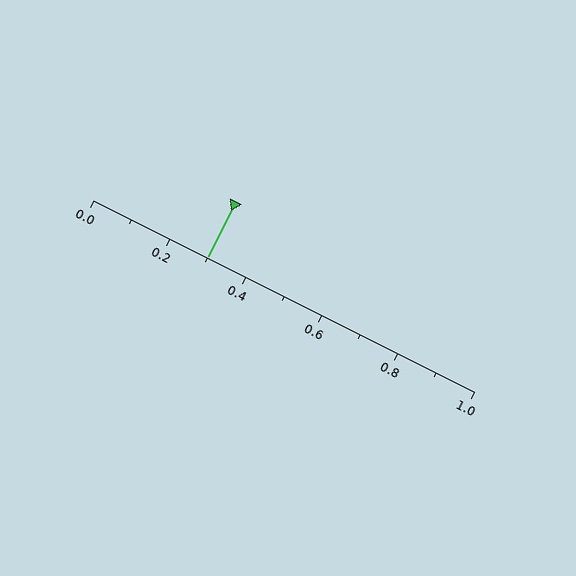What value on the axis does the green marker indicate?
The marker indicates approximately 0.3.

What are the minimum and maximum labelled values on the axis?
The axis runs from 0.0 to 1.0.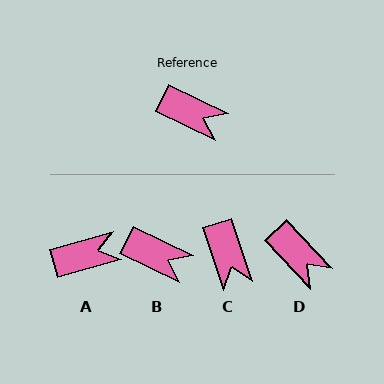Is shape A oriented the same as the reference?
No, it is off by about 42 degrees.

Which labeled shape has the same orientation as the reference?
B.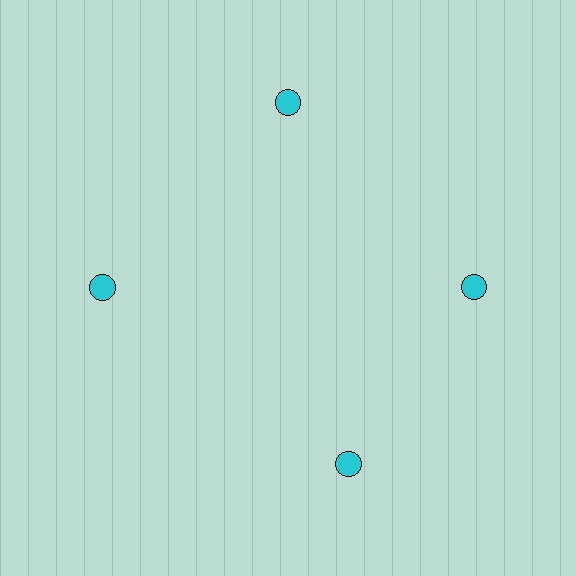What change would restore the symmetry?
The symmetry would be restored by rotating it back into even spacing with its neighbors so that all 4 circles sit at equal angles and equal distance from the center.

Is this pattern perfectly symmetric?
No. The 4 cyan circles are arranged in a ring, but one element near the 6 o'clock position is rotated out of alignment along the ring, breaking the 4-fold rotational symmetry.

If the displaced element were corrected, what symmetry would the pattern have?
It would have 4-fold rotational symmetry — the pattern would map onto itself every 90 degrees.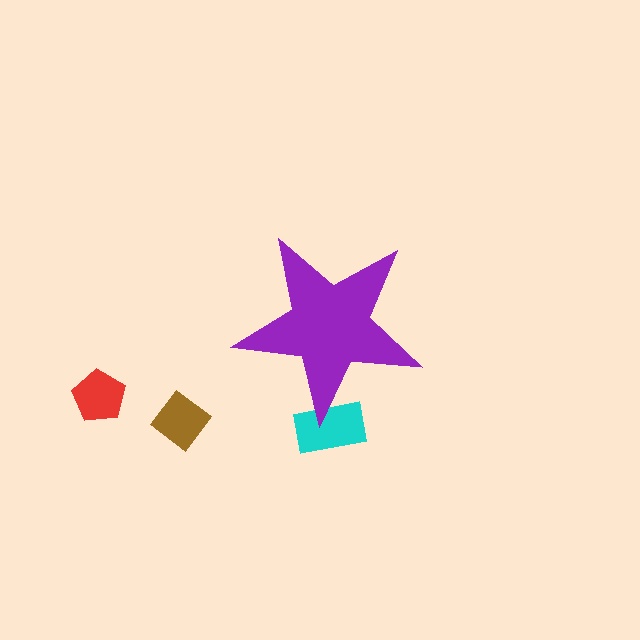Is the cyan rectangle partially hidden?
Yes, the cyan rectangle is partially hidden behind the purple star.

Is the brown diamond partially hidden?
No, the brown diamond is fully visible.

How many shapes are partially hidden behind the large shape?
1 shape is partially hidden.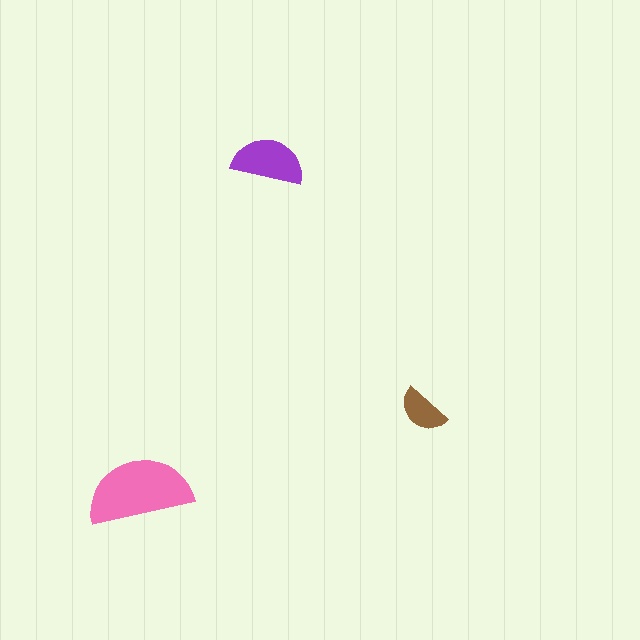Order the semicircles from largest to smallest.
the pink one, the purple one, the brown one.